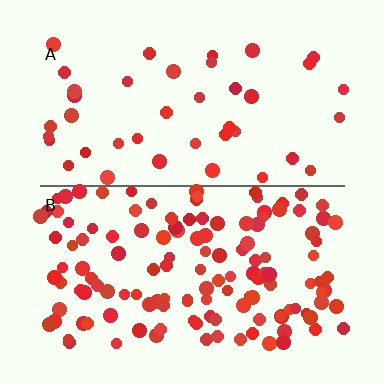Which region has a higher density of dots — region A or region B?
B (the bottom).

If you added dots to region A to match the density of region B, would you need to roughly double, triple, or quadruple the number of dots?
Approximately triple.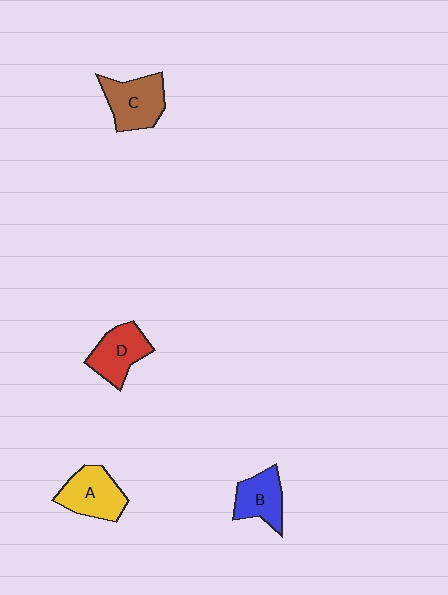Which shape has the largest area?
Shape C (brown).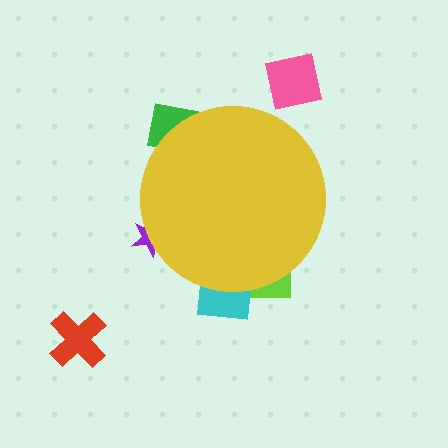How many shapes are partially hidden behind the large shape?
4 shapes are partially hidden.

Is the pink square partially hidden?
No, the pink square is fully visible.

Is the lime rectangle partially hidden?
Yes, the lime rectangle is partially hidden behind the yellow circle.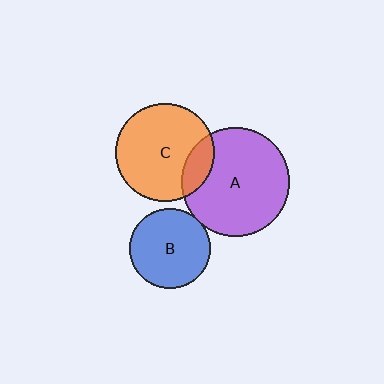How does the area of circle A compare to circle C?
Approximately 1.2 times.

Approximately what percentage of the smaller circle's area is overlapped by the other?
Approximately 15%.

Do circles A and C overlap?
Yes.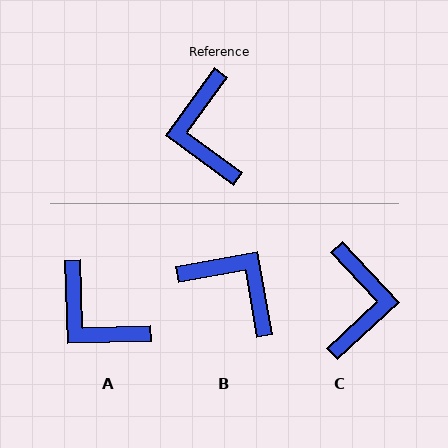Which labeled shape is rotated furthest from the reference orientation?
C, about 169 degrees away.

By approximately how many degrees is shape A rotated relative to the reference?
Approximately 38 degrees counter-clockwise.